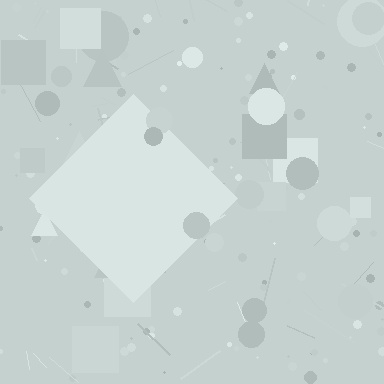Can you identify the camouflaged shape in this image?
The camouflaged shape is a diamond.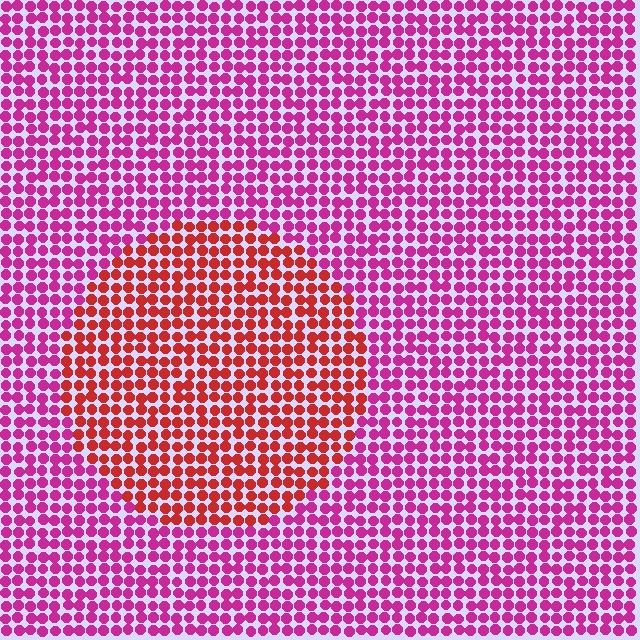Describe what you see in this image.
The image is filled with small magenta elements in a uniform arrangement. A circle-shaped region is visible where the elements are tinted to a slightly different hue, forming a subtle color boundary.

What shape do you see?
I see a circle.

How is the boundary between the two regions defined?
The boundary is defined purely by a slight shift in hue (about 42 degrees). Spacing, size, and orientation are identical on both sides.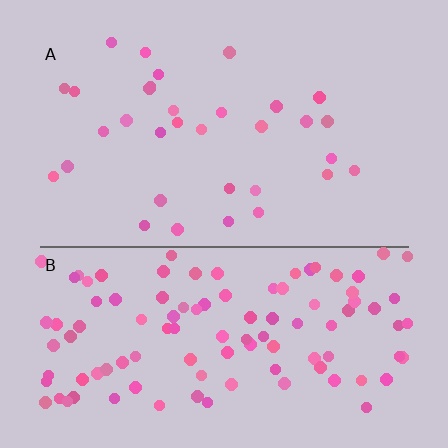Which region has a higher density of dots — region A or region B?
B (the bottom).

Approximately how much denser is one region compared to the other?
Approximately 3.3× — region B over region A.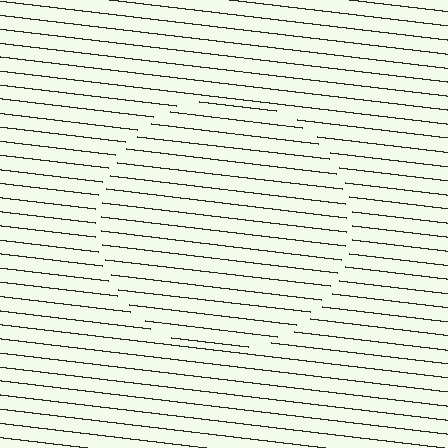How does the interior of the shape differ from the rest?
The interior of the shape contains the same grating, shifted by half a period — the contour is defined by the phase discontinuity where line-ends from the inner and outer gratings abut.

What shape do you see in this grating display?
An illusory circle. The interior of the shape contains the same grating, shifted by half a period — the contour is defined by the phase discontinuity where line-ends from the inner and outer gratings abut.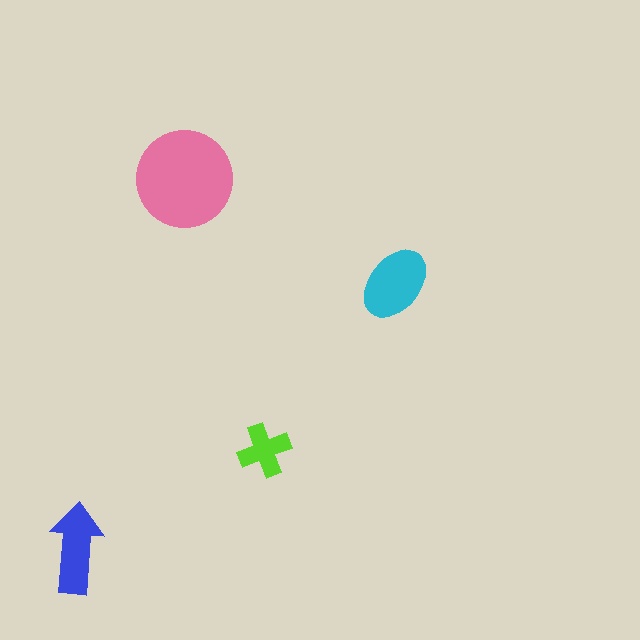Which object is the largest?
The pink circle.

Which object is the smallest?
The lime cross.